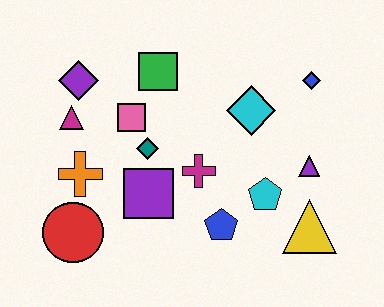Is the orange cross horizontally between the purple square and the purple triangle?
No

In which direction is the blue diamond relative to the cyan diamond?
The blue diamond is to the right of the cyan diamond.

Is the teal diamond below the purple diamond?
Yes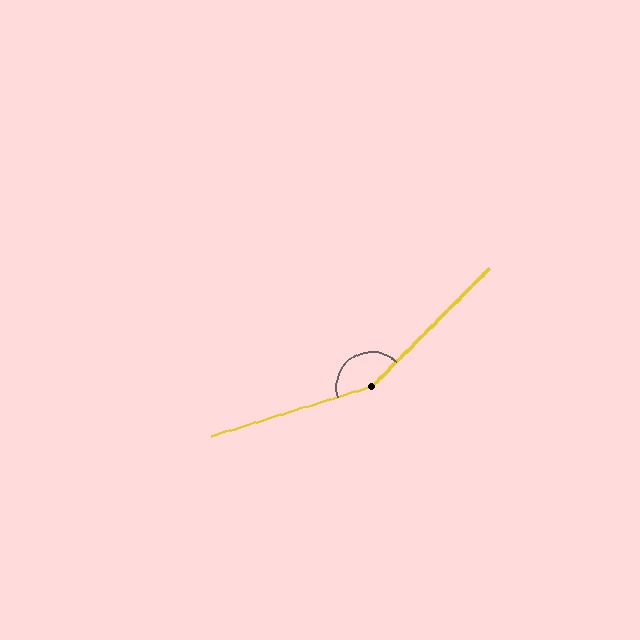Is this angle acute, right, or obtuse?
It is obtuse.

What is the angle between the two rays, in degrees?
Approximately 152 degrees.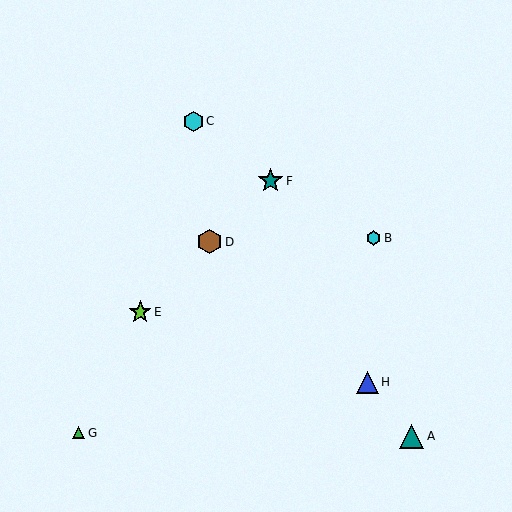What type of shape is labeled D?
Shape D is a brown hexagon.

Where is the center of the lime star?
The center of the lime star is at (140, 312).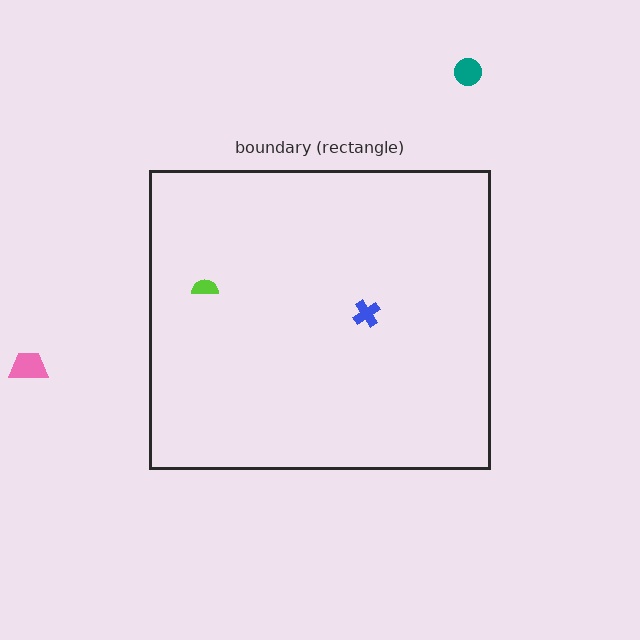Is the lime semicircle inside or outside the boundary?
Inside.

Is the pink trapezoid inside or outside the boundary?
Outside.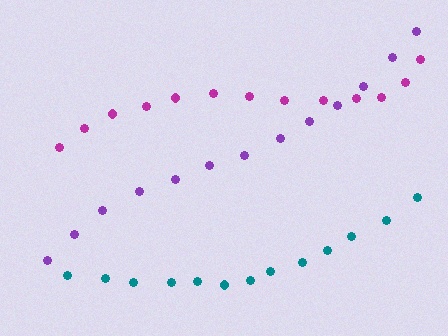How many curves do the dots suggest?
There are 3 distinct paths.